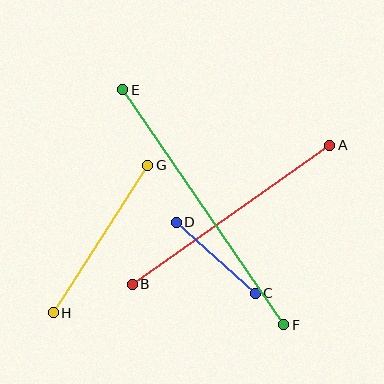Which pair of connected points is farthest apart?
Points E and F are farthest apart.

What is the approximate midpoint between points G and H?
The midpoint is at approximately (100, 239) pixels.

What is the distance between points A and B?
The distance is approximately 241 pixels.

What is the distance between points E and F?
The distance is approximately 285 pixels.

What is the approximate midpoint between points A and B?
The midpoint is at approximately (231, 215) pixels.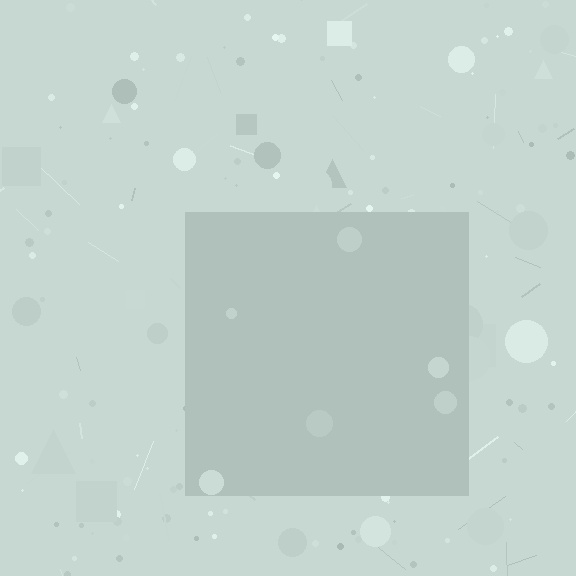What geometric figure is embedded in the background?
A square is embedded in the background.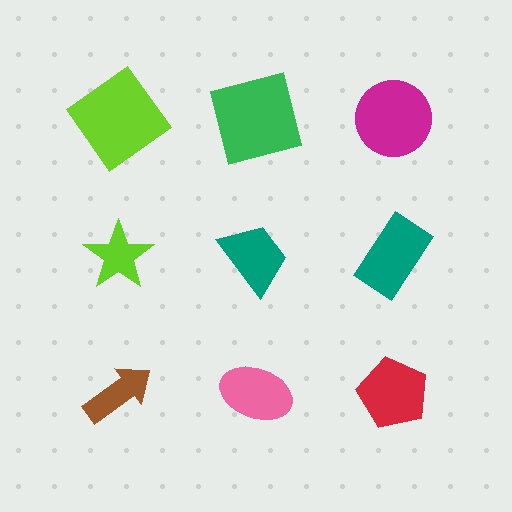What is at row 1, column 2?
A green square.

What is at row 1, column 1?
A lime diamond.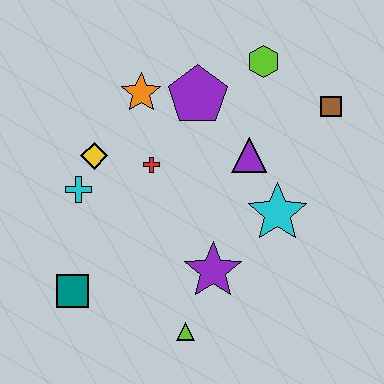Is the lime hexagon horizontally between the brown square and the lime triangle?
Yes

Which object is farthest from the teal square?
The brown square is farthest from the teal square.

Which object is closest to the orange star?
The purple pentagon is closest to the orange star.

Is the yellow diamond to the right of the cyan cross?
Yes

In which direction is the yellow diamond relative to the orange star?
The yellow diamond is below the orange star.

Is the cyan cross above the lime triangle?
Yes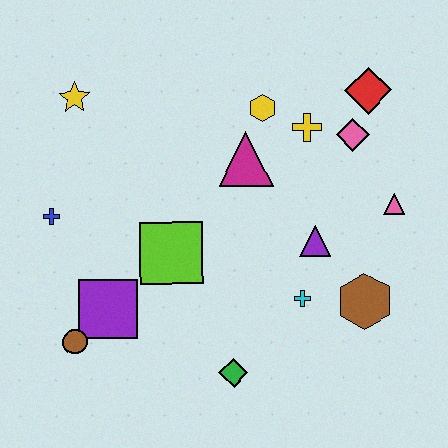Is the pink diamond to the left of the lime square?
No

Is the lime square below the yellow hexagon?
Yes